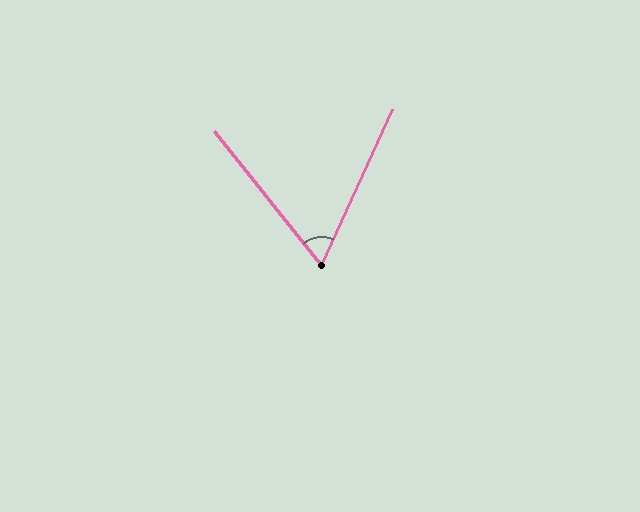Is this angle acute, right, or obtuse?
It is acute.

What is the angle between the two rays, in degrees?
Approximately 63 degrees.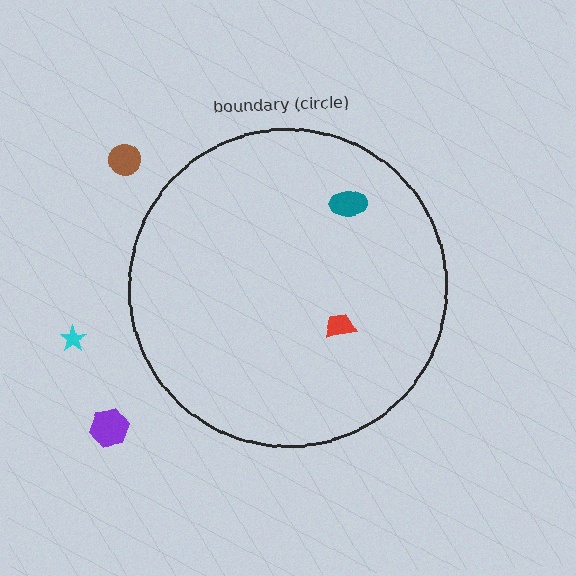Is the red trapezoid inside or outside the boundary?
Inside.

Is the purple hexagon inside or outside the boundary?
Outside.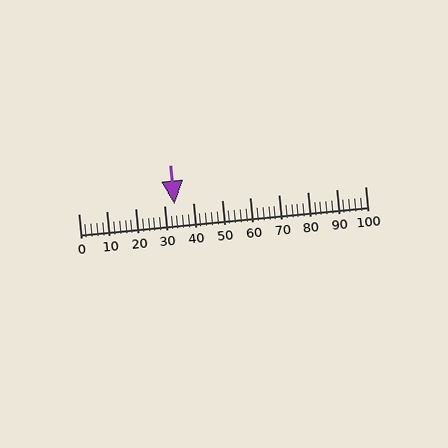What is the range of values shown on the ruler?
The ruler shows values from 0 to 100.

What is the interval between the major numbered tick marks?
The major tick marks are spaced 10 units apart.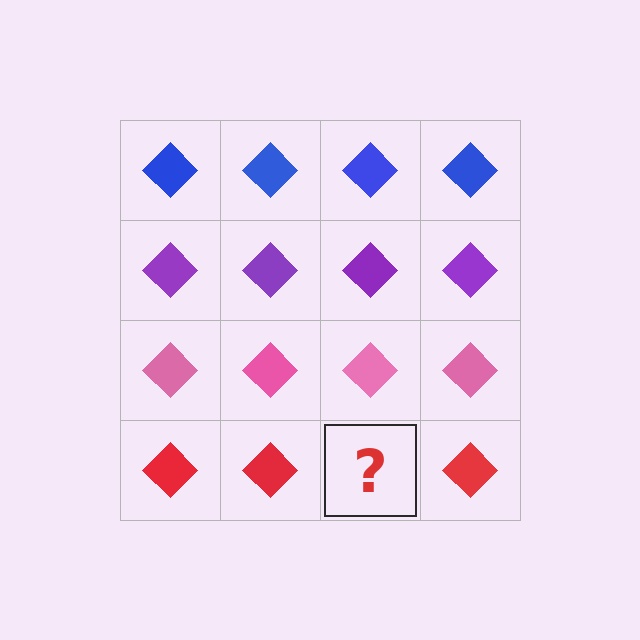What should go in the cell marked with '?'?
The missing cell should contain a red diamond.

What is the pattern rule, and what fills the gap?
The rule is that each row has a consistent color. The gap should be filled with a red diamond.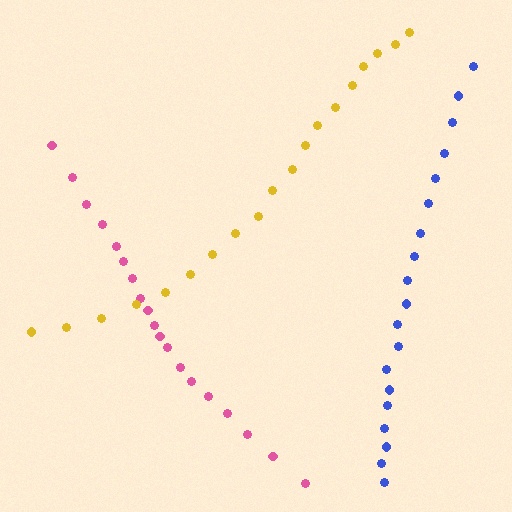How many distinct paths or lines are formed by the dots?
There are 3 distinct paths.